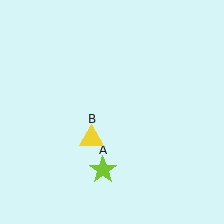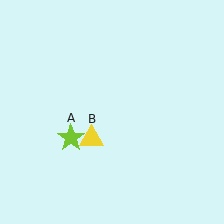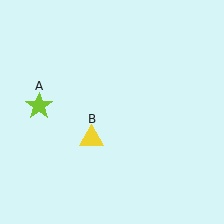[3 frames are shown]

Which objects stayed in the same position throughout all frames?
Yellow triangle (object B) remained stationary.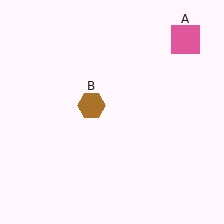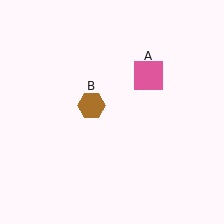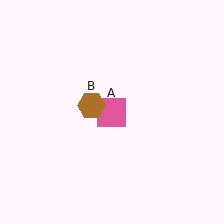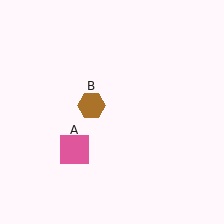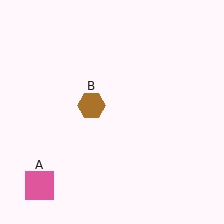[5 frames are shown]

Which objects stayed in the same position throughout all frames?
Brown hexagon (object B) remained stationary.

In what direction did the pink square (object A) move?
The pink square (object A) moved down and to the left.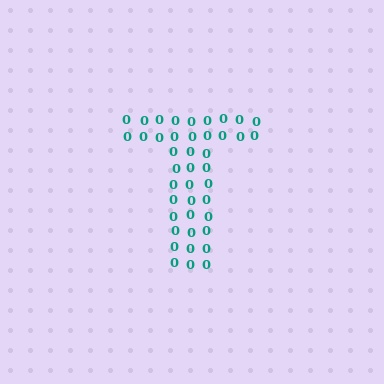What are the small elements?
The small elements are digit 0's.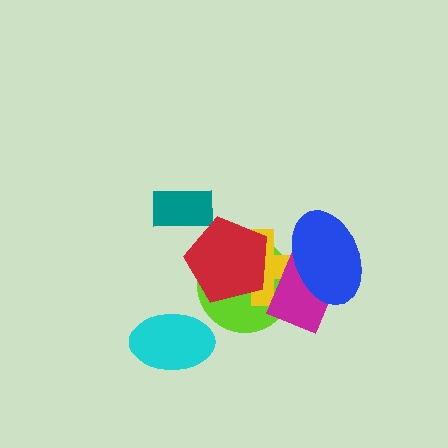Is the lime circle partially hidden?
Yes, it is partially covered by another shape.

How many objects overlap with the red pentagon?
2 objects overlap with the red pentagon.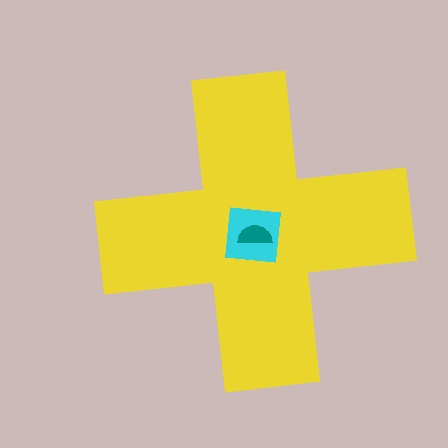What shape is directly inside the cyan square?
The teal semicircle.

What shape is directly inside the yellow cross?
The cyan square.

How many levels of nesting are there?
3.